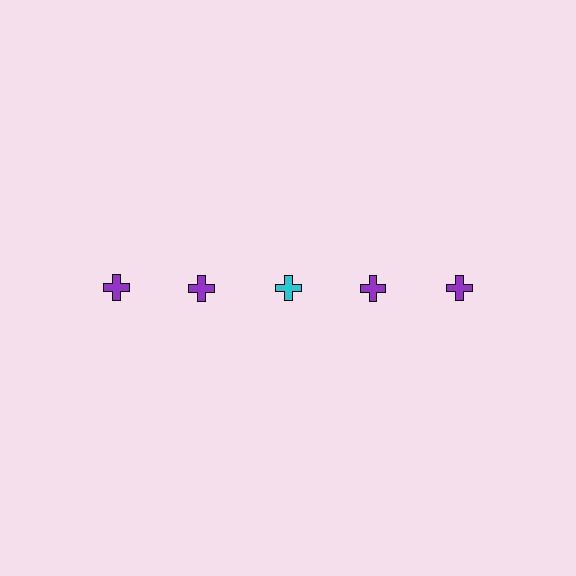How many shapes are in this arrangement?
There are 5 shapes arranged in a grid pattern.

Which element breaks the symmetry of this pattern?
The cyan cross in the top row, center column breaks the symmetry. All other shapes are purple crosses.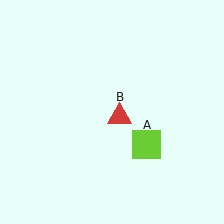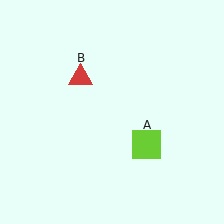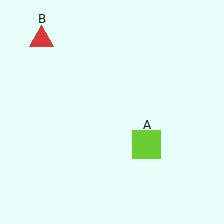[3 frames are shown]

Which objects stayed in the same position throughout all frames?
Lime square (object A) remained stationary.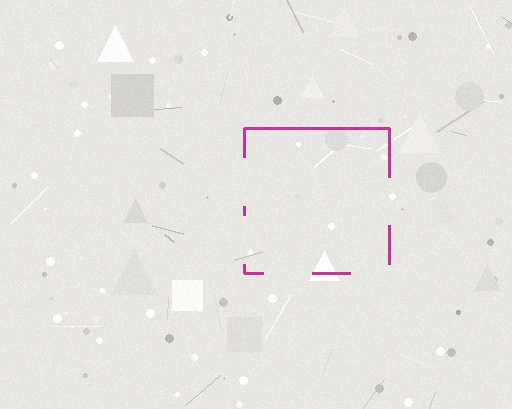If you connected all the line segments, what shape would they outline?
They would outline a square.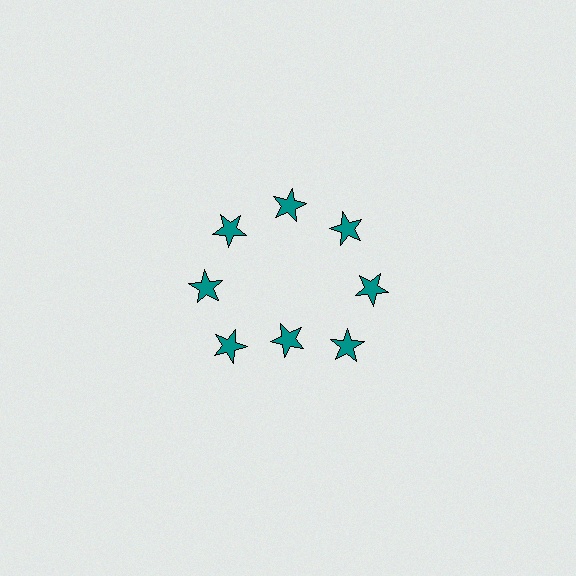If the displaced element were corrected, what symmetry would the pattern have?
It would have 8-fold rotational symmetry — the pattern would map onto itself every 45 degrees.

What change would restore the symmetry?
The symmetry would be restored by moving it outward, back onto the ring so that all 8 stars sit at equal angles and equal distance from the center.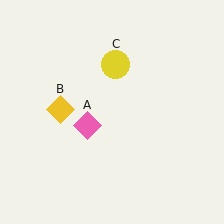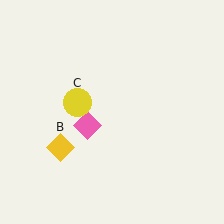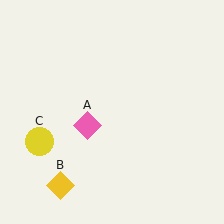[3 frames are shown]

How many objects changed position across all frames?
2 objects changed position: yellow diamond (object B), yellow circle (object C).